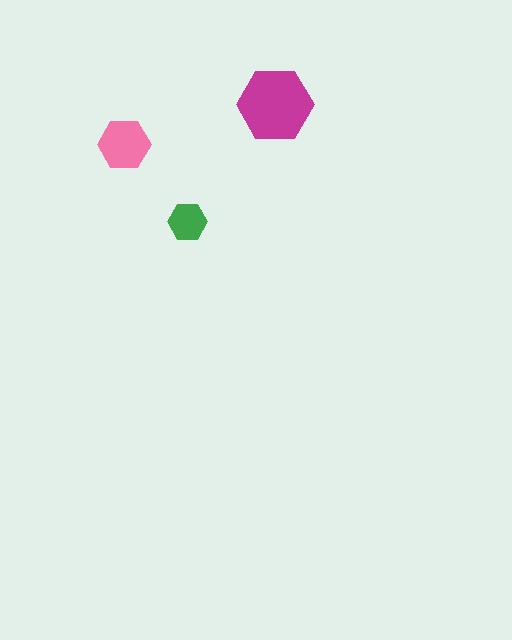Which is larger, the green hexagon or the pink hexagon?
The pink one.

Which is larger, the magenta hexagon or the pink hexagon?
The magenta one.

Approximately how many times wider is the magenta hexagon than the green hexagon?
About 2 times wider.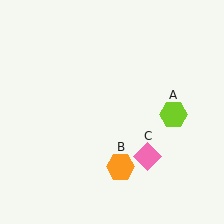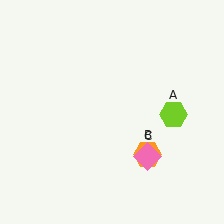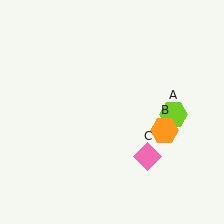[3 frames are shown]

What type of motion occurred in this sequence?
The orange hexagon (object B) rotated counterclockwise around the center of the scene.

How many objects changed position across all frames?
1 object changed position: orange hexagon (object B).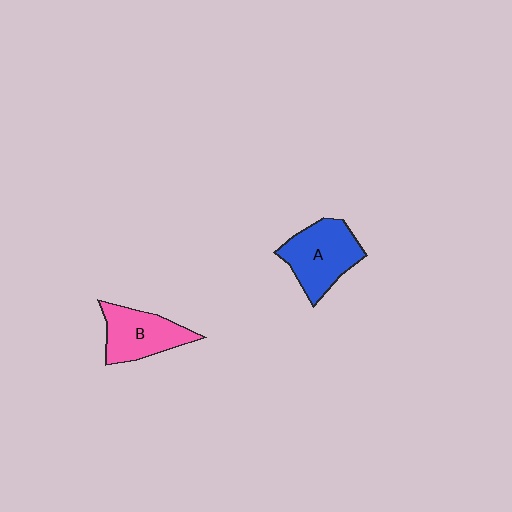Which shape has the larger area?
Shape A (blue).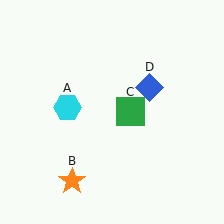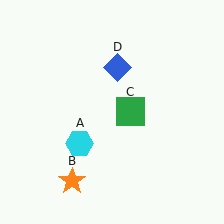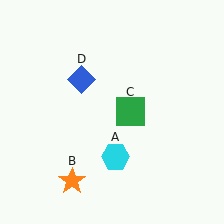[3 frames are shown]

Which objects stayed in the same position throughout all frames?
Orange star (object B) and green square (object C) remained stationary.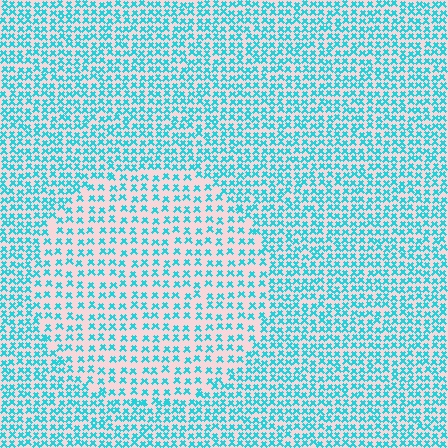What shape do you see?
I see a circle.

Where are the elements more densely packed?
The elements are more densely packed outside the circle boundary.